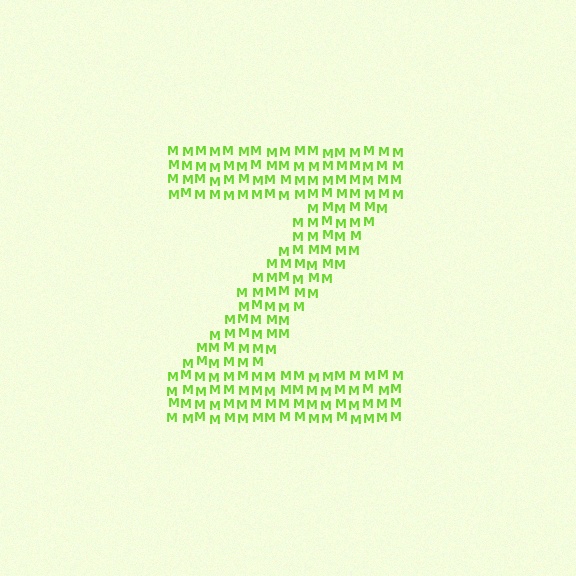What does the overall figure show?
The overall figure shows the letter Z.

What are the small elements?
The small elements are letter M's.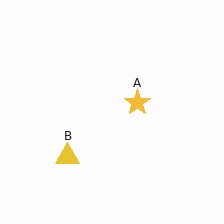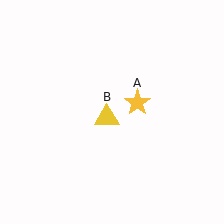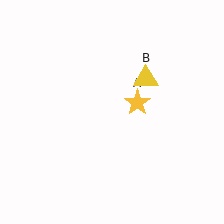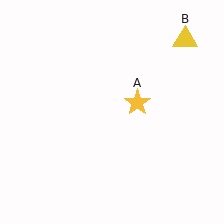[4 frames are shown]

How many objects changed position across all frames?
1 object changed position: yellow triangle (object B).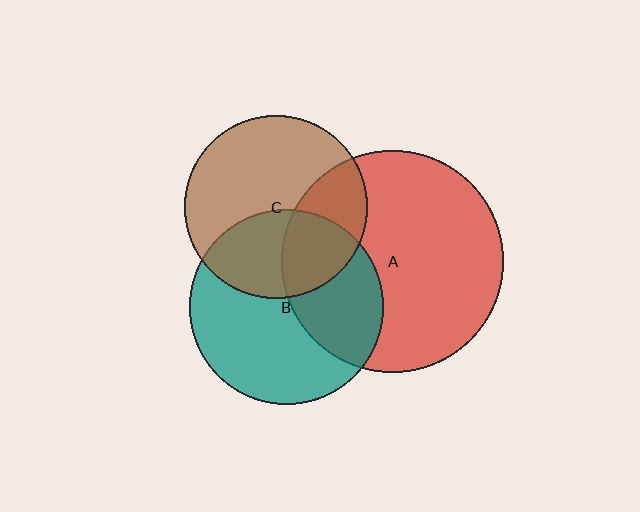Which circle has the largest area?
Circle A (red).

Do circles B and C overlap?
Yes.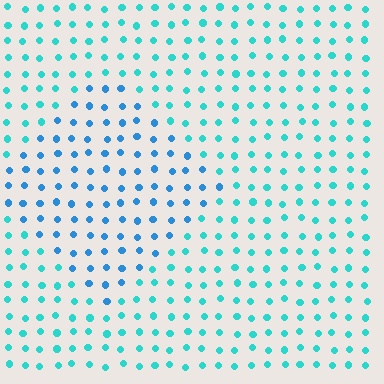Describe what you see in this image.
The image is filled with small cyan elements in a uniform arrangement. A diamond-shaped region is visible where the elements are tinted to a slightly different hue, forming a subtle color boundary.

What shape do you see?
I see a diamond.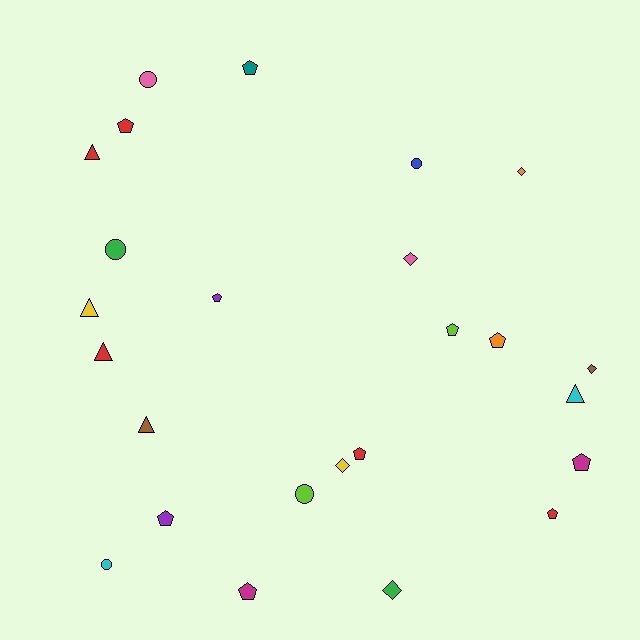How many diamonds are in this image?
There are 5 diamonds.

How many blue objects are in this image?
There is 1 blue object.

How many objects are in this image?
There are 25 objects.